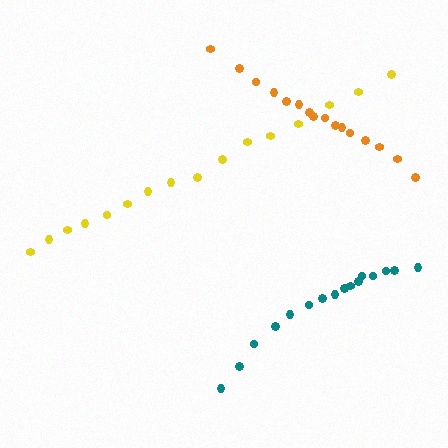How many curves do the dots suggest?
There are 3 distinct paths.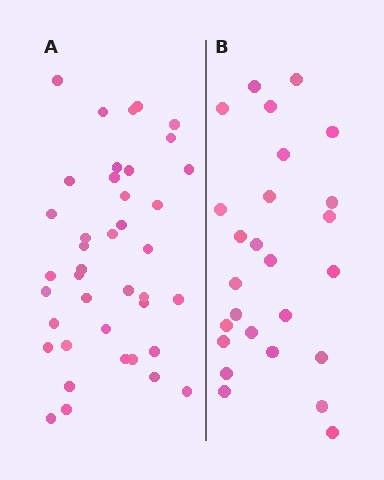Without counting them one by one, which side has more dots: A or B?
Region A (the left region) has more dots.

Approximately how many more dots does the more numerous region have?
Region A has approximately 15 more dots than region B.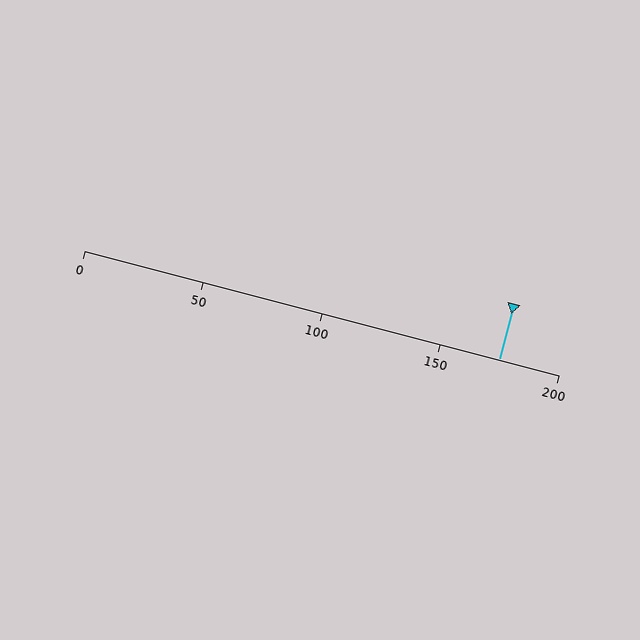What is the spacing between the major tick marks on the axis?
The major ticks are spaced 50 apart.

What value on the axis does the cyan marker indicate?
The marker indicates approximately 175.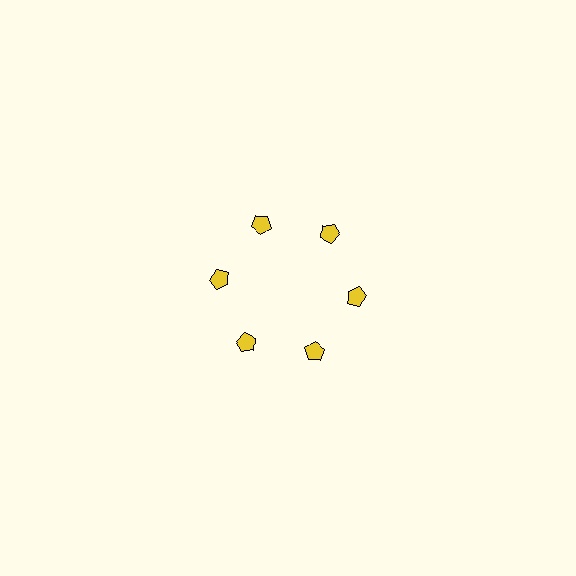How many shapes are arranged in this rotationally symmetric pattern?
There are 6 shapes, arranged in 6 groups of 1.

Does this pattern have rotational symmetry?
Yes, this pattern has 6-fold rotational symmetry. It looks the same after rotating 60 degrees around the center.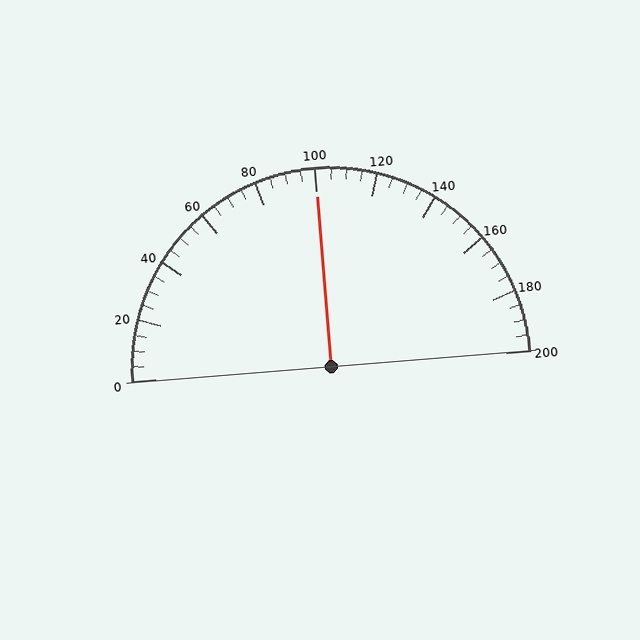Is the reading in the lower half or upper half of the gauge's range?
The reading is in the upper half of the range (0 to 200).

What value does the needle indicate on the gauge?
The needle indicates approximately 100.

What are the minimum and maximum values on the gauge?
The gauge ranges from 0 to 200.